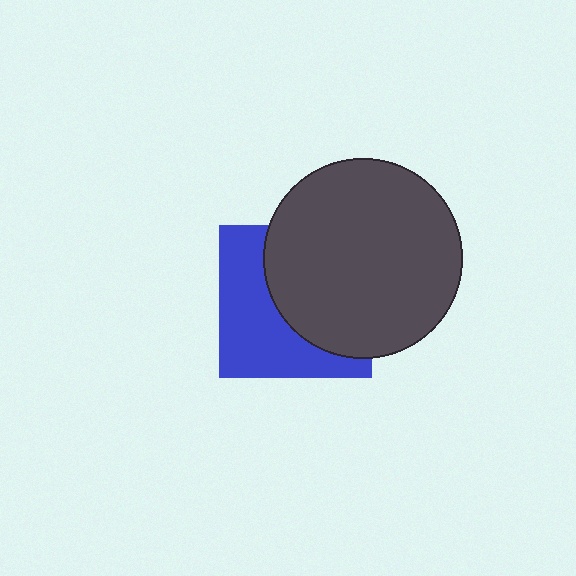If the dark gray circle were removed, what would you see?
You would see the complete blue square.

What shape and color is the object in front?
The object in front is a dark gray circle.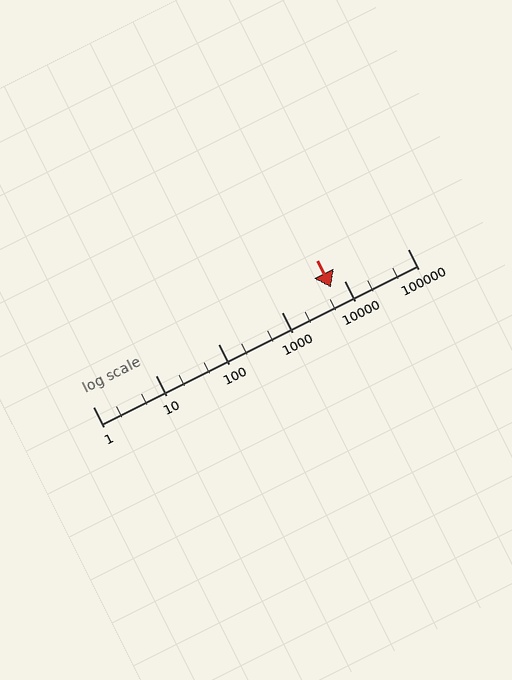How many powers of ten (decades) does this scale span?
The scale spans 5 decades, from 1 to 100000.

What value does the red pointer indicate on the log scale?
The pointer indicates approximately 6100.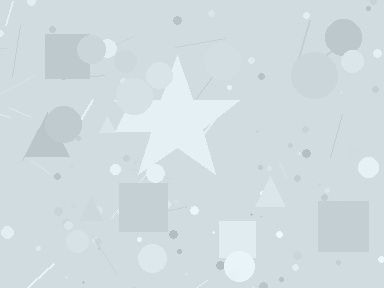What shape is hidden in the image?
A star is hidden in the image.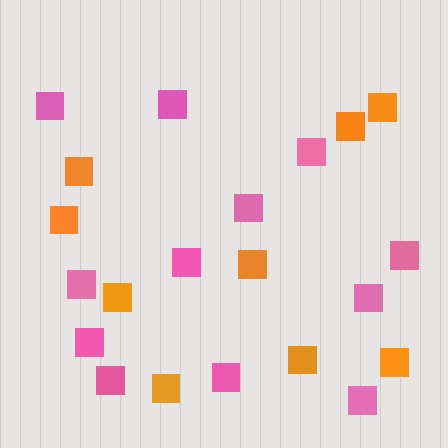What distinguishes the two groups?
There are 2 groups: one group of pink squares (12) and one group of orange squares (9).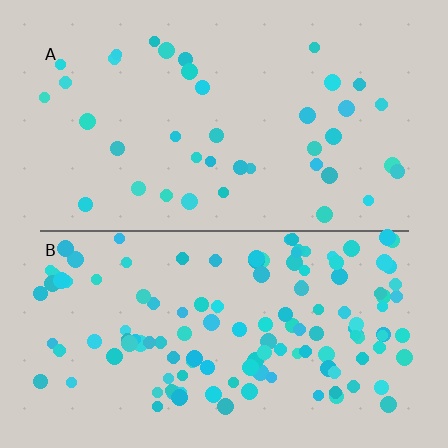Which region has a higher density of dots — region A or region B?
B (the bottom).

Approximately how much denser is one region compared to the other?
Approximately 3.3× — region B over region A.